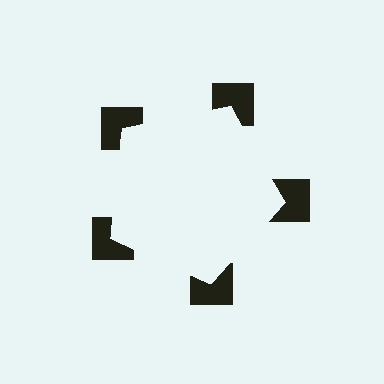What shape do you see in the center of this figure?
An illusory pentagon — its edges are inferred from the aligned wedge cuts in the notched squares, not physically drawn.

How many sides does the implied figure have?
5 sides.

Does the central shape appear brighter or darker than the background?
It typically appears slightly brighter than the background, even though no actual brightness change is drawn.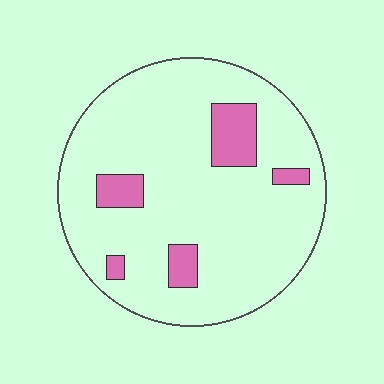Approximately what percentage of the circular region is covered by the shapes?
Approximately 10%.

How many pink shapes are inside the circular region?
5.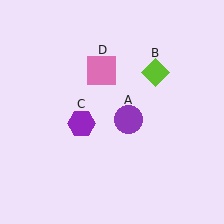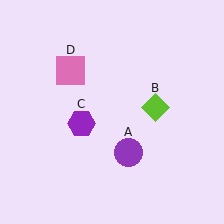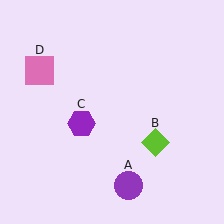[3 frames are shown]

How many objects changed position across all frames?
3 objects changed position: purple circle (object A), lime diamond (object B), pink square (object D).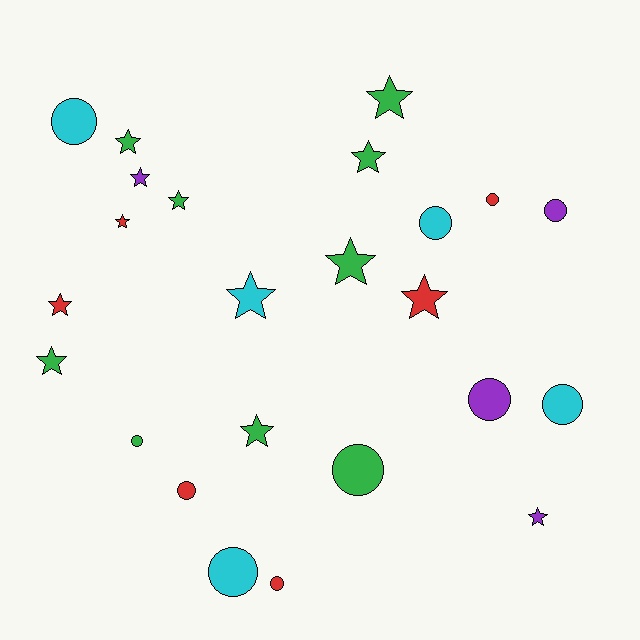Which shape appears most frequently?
Star, with 13 objects.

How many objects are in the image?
There are 24 objects.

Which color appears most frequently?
Green, with 9 objects.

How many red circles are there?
There are 3 red circles.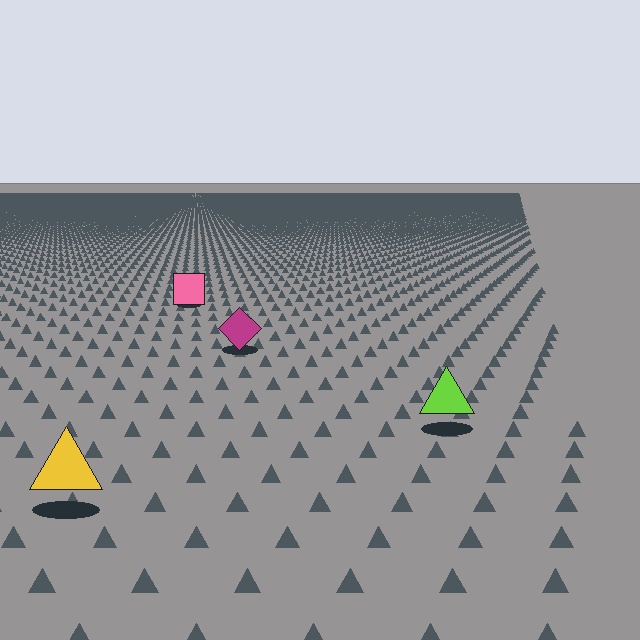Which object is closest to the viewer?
The yellow triangle is closest. The texture marks near it are larger and more spread out.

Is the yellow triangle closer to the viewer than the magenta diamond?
Yes. The yellow triangle is closer — you can tell from the texture gradient: the ground texture is coarser near it.